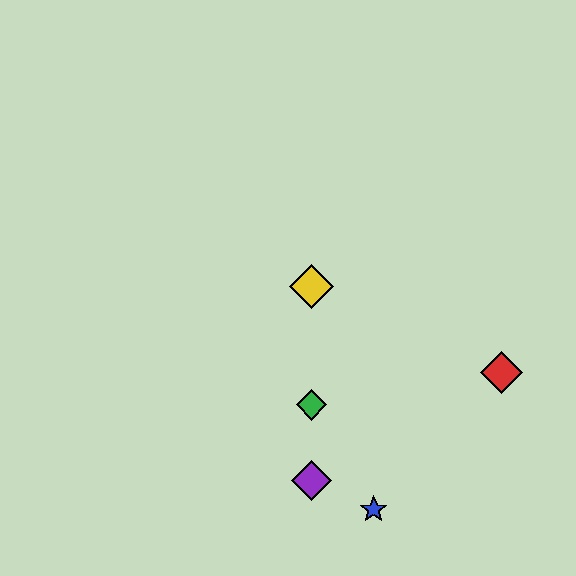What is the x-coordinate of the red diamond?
The red diamond is at x≈501.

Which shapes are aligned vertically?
The green diamond, the yellow diamond, the purple diamond are aligned vertically.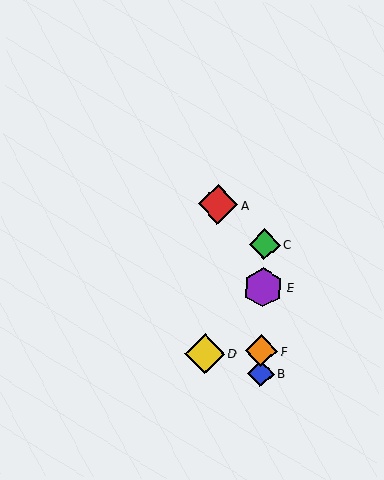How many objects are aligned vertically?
4 objects (B, C, E, F) are aligned vertically.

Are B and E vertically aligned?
Yes, both are at x≈261.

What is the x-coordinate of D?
Object D is at x≈205.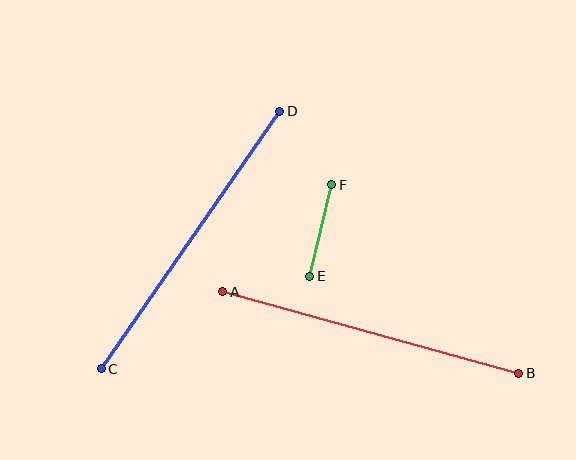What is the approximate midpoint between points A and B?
The midpoint is at approximately (371, 332) pixels.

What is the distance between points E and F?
The distance is approximately 94 pixels.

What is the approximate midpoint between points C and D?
The midpoint is at approximately (191, 240) pixels.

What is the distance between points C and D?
The distance is approximately 313 pixels.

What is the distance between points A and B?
The distance is approximately 307 pixels.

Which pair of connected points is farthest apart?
Points C and D are farthest apart.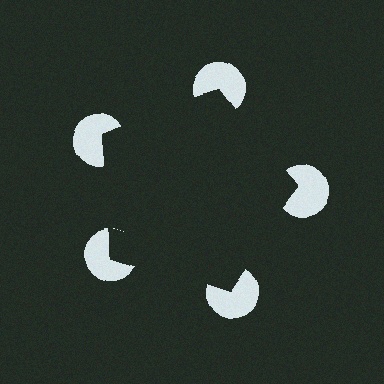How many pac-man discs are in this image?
There are 5 — one at each vertex of the illusory pentagon.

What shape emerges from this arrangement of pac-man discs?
An illusory pentagon — its edges are inferred from the aligned wedge cuts in the pac-man discs, not physically drawn.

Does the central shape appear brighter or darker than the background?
It typically appears slightly darker than the background, even though no actual brightness change is drawn.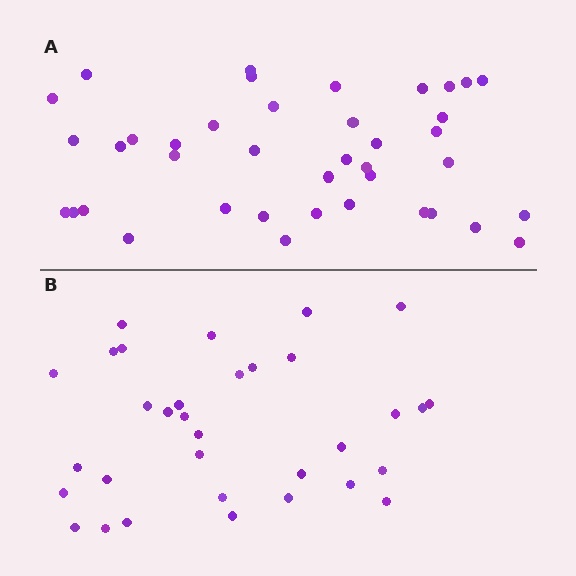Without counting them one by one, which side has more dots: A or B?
Region A (the top region) has more dots.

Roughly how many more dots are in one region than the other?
Region A has roughly 8 or so more dots than region B.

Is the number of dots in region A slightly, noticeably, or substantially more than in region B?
Region A has only slightly more — the two regions are fairly close. The ratio is roughly 1.2 to 1.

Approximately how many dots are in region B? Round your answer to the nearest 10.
About 30 dots. (The exact count is 33, which rounds to 30.)